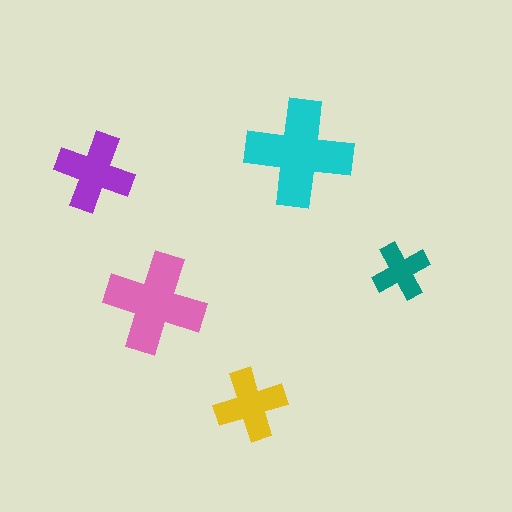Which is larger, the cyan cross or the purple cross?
The cyan one.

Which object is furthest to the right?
The teal cross is rightmost.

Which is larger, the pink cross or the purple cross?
The pink one.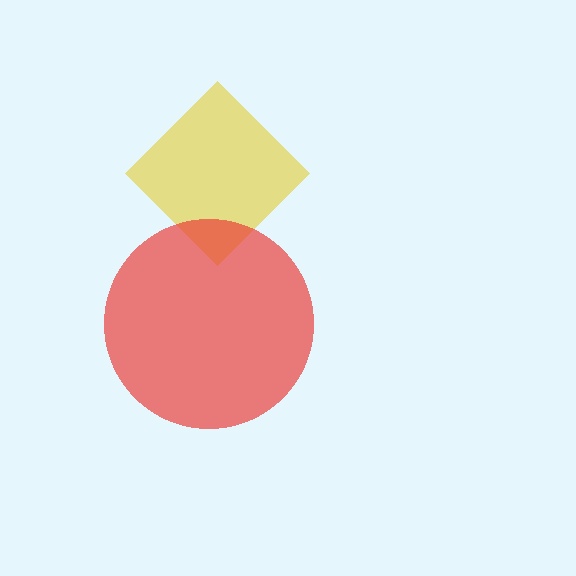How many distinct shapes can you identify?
There are 2 distinct shapes: a yellow diamond, a red circle.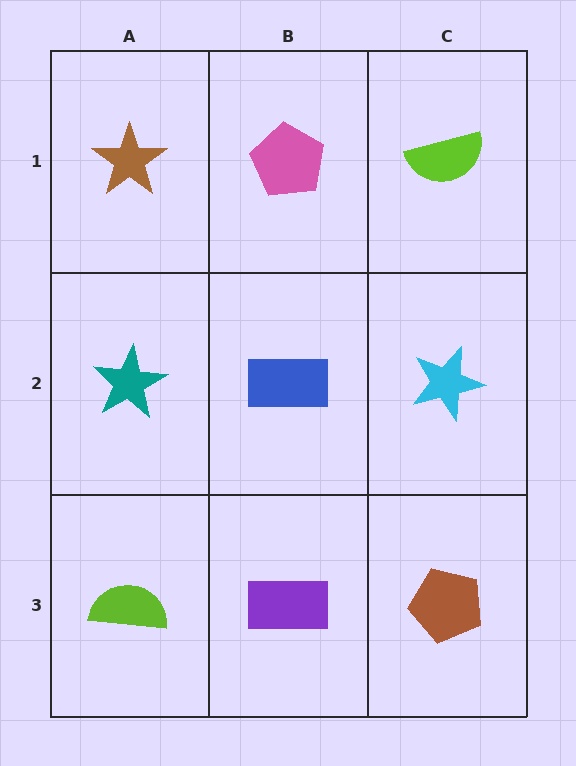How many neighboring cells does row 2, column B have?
4.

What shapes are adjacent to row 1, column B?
A blue rectangle (row 2, column B), a brown star (row 1, column A), a lime semicircle (row 1, column C).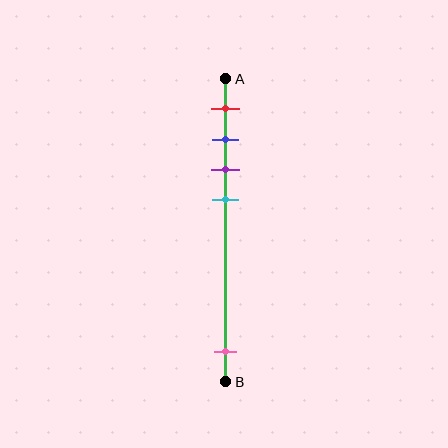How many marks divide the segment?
There are 5 marks dividing the segment.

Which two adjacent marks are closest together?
The blue and purple marks are the closest adjacent pair.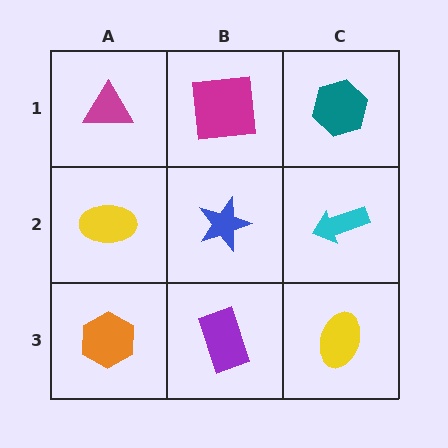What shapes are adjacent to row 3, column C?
A cyan arrow (row 2, column C), a purple rectangle (row 3, column B).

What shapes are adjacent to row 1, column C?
A cyan arrow (row 2, column C), a magenta square (row 1, column B).